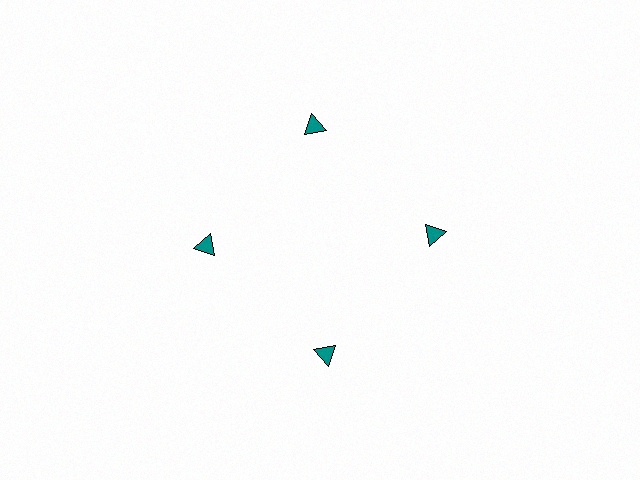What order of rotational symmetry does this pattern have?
This pattern has 4-fold rotational symmetry.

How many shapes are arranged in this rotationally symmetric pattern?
There are 4 shapes, arranged in 4 groups of 1.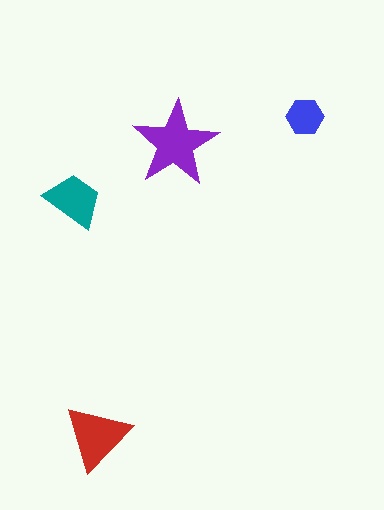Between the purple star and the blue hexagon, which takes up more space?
The purple star.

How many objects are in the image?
There are 4 objects in the image.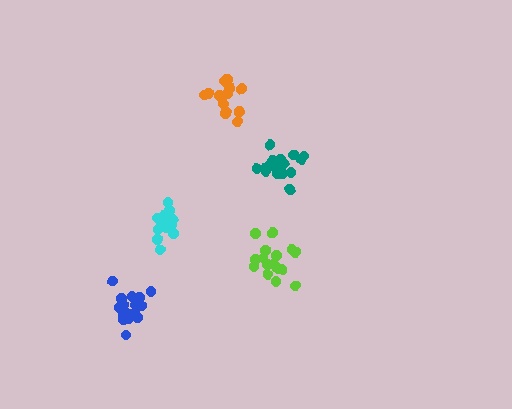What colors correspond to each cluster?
The clusters are colored: lime, teal, orange, cyan, blue.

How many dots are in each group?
Group 1: 16 dots, Group 2: 17 dots, Group 3: 17 dots, Group 4: 16 dots, Group 5: 20 dots (86 total).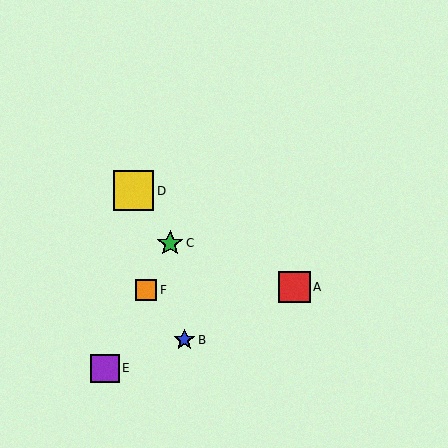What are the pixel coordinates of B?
Object B is at (184, 340).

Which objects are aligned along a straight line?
Objects C, E, F are aligned along a straight line.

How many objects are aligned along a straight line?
3 objects (C, E, F) are aligned along a straight line.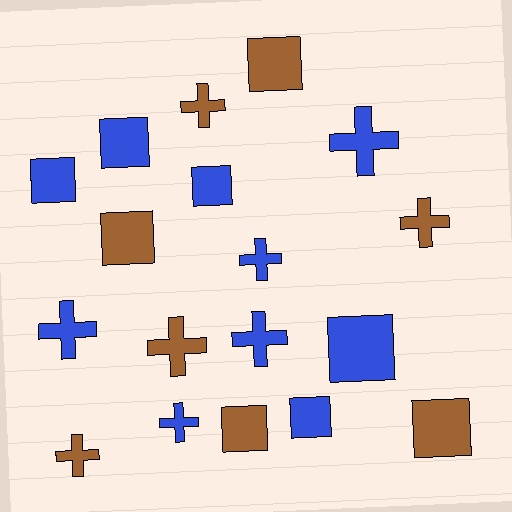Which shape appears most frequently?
Cross, with 9 objects.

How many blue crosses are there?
There are 5 blue crosses.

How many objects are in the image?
There are 18 objects.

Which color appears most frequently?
Blue, with 10 objects.